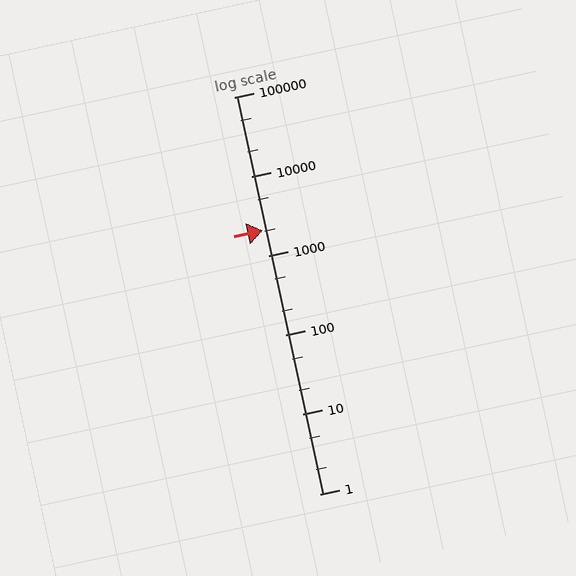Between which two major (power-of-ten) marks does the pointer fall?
The pointer is between 1000 and 10000.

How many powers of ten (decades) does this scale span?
The scale spans 5 decades, from 1 to 100000.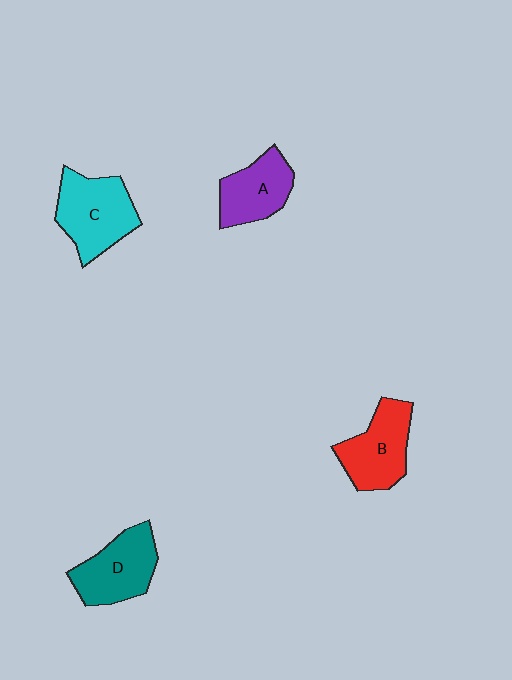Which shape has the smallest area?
Shape A (purple).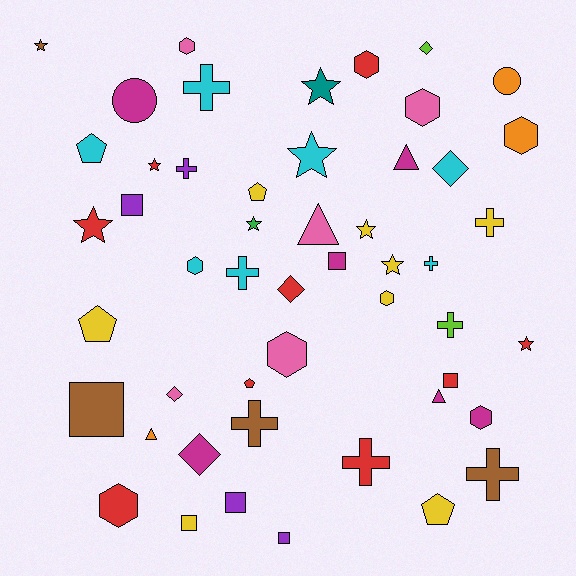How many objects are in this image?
There are 50 objects.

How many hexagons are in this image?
There are 9 hexagons.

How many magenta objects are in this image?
There are 6 magenta objects.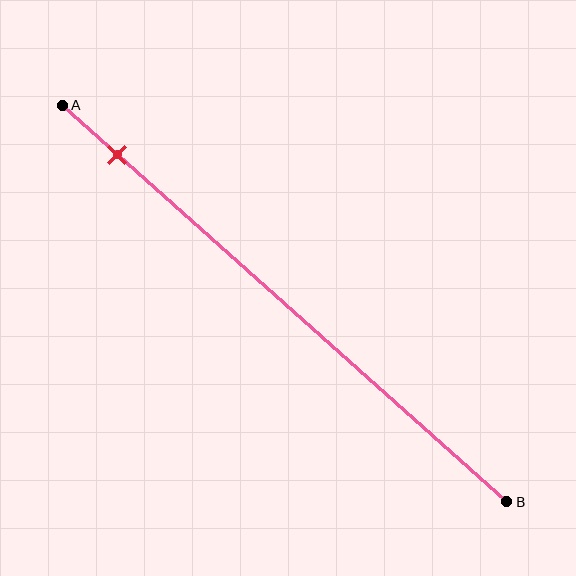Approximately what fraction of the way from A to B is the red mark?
The red mark is approximately 10% of the way from A to B.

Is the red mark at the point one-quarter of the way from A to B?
No, the mark is at about 10% from A, not at the 25% one-quarter point.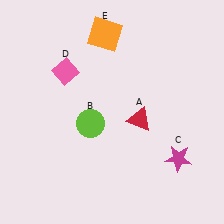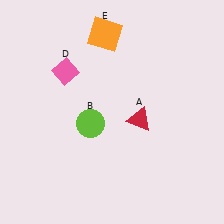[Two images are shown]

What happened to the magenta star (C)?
The magenta star (C) was removed in Image 2. It was in the bottom-right area of Image 1.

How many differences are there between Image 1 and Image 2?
There is 1 difference between the two images.